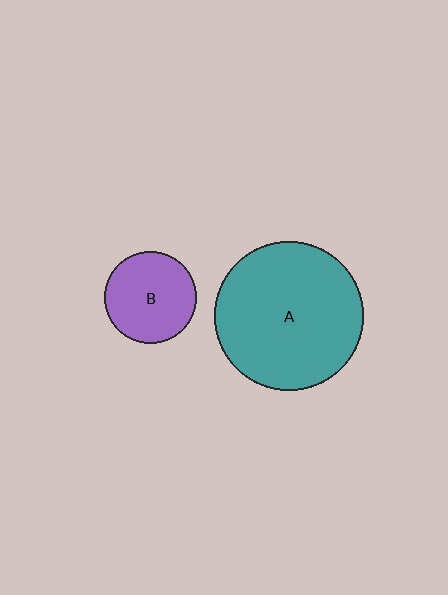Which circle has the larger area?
Circle A (teal).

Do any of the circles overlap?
No, none of the circles overlap.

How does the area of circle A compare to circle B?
Approximately 2.6 times.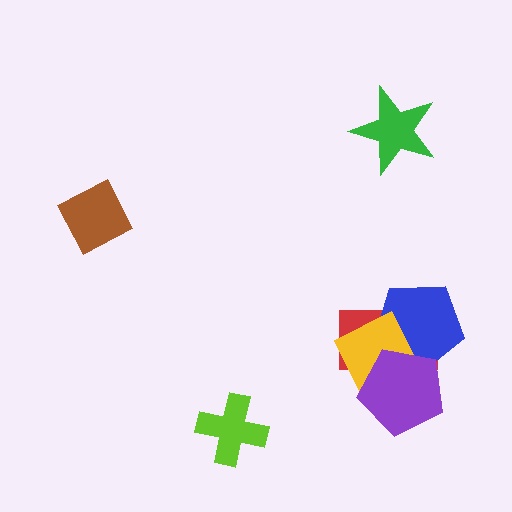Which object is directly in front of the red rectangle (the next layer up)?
The blue pentagon is directly in front of the red rectangle.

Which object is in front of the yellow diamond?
The purple pentagon is in front of the yellow diamond.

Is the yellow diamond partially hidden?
Yes, it is partially covered by another shape.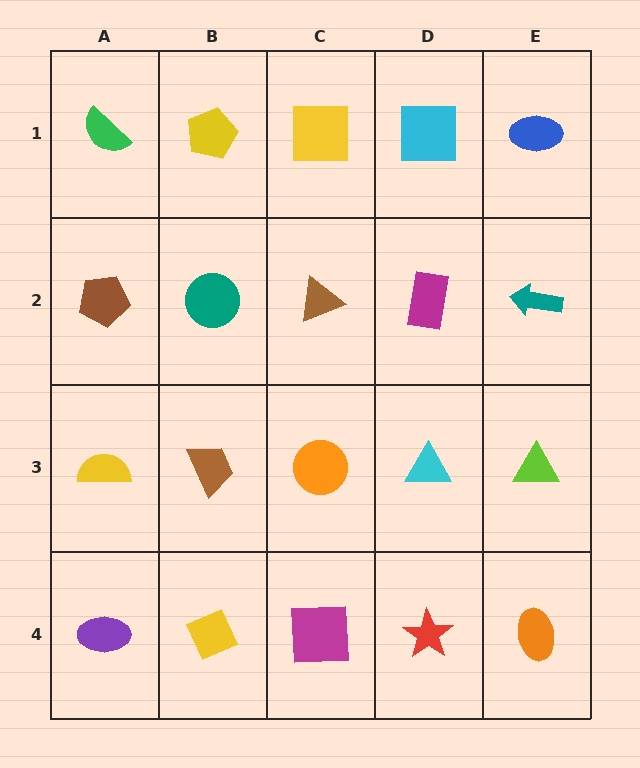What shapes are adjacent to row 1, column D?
A magenta rectangle (row 2, column D), a yellow square (row 1, column C), a blue ellipse (row 1, column E).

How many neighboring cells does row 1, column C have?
3.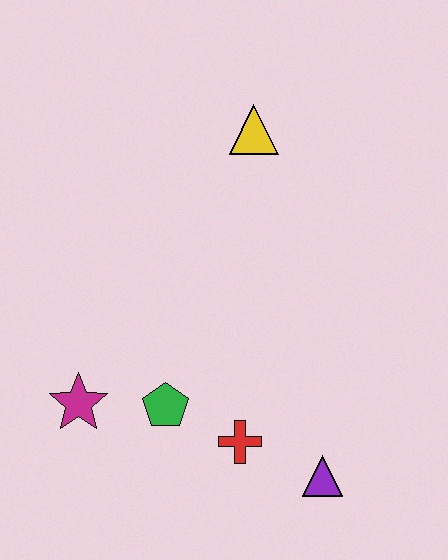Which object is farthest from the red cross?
The yellow triangle is farthest from the red cross.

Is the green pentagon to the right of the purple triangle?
No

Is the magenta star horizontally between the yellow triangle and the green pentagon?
No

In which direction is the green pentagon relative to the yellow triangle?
The green pentagon is below the yellow triangle.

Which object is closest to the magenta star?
The green pentagon is closest to the magenta star.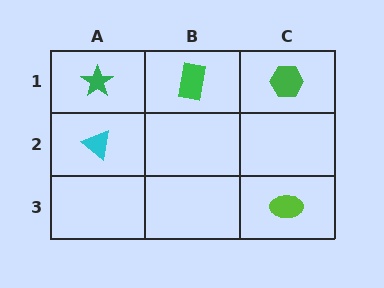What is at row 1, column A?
A green star.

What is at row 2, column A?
A cyan triangle.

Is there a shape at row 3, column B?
No, that cell is empty.